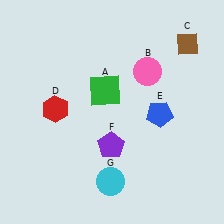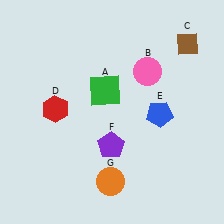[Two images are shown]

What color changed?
The circle (G) changed from cyan in Image 1 to orange in Image 2.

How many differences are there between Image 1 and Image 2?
There is 1 difference between the two images.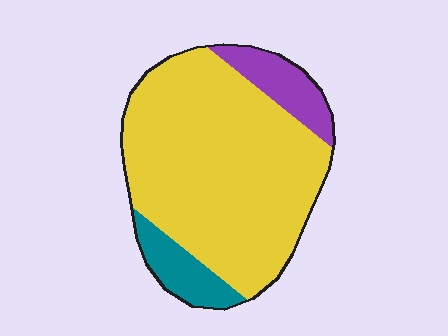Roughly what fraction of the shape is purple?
Purple takes up about one tenth (1/10) of the shape.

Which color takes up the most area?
Yellow, at roughly 80%.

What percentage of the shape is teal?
Teal covers around 10% of the shape.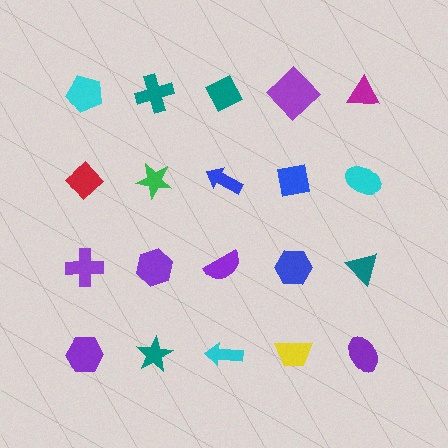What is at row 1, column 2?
A teal cross.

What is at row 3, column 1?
A purple cross.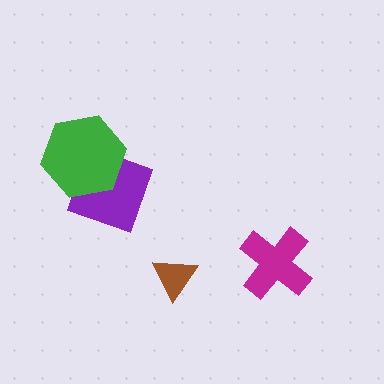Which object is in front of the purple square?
The green hexagon is in front of the purple square.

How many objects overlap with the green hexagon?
1 object overlaps with the green hexagon.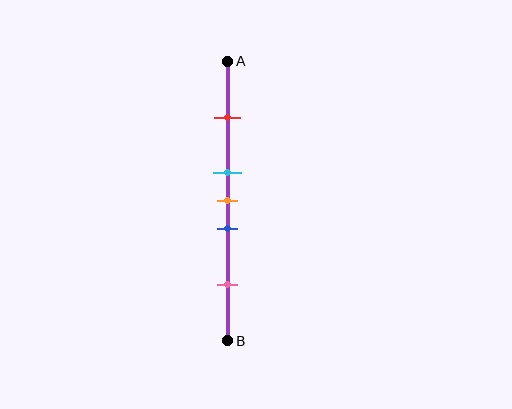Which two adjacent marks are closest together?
The cyan and orange marks are the closest adjacent pair.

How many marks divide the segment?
There are 5 marks dividing the segment.